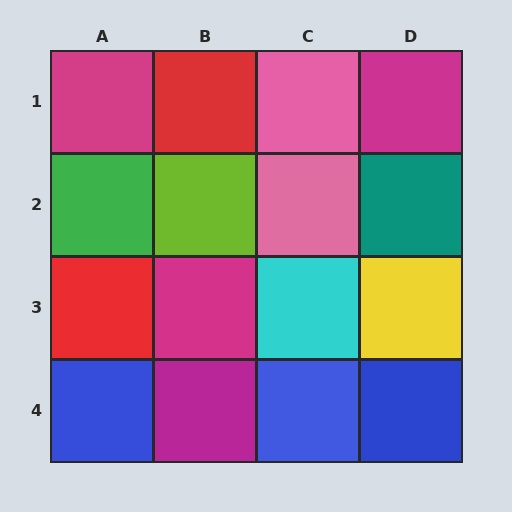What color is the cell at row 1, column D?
Magenta.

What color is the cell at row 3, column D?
Yellow.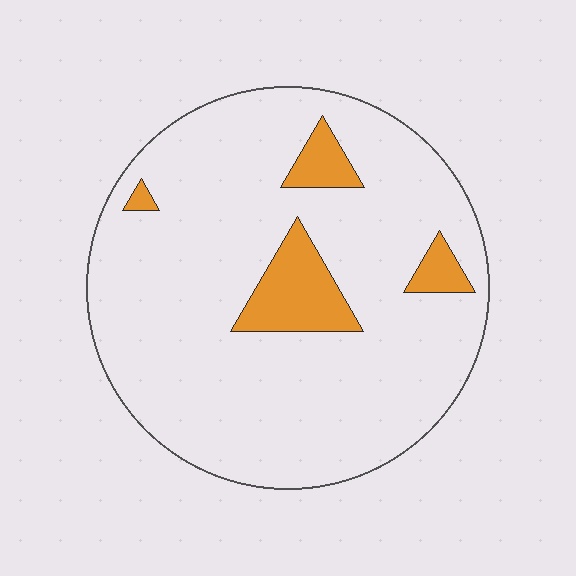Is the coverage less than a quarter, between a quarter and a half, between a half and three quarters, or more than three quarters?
Less than a quarter.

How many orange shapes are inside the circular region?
4.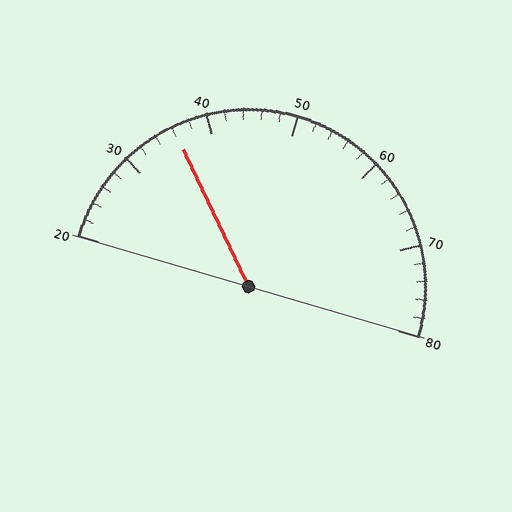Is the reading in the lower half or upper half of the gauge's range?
The reading is in the lower half of the range (20 to 80).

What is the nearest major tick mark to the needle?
The nearest major tick mark is 40.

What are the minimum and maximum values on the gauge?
The gauge ranges from 20 to 80.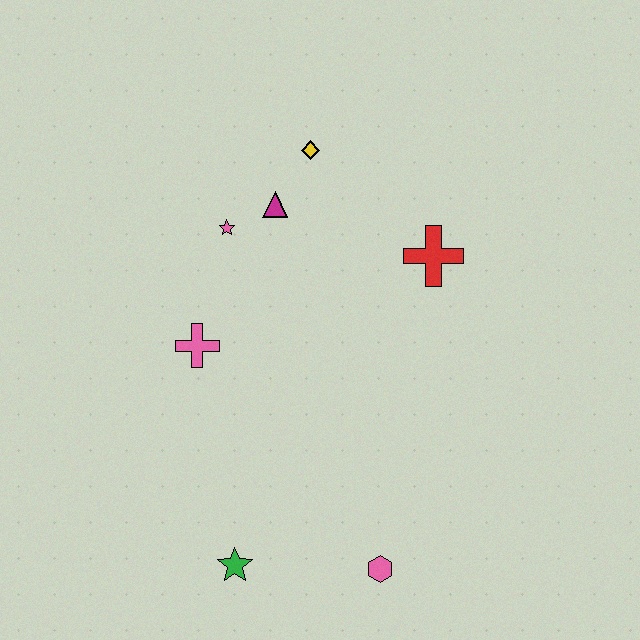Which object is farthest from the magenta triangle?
The pink hexagon is farthest from the magenta triangle.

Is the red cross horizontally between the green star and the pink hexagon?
No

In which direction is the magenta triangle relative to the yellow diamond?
The magenta triangle is below the yellow diamond.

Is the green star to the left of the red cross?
Yes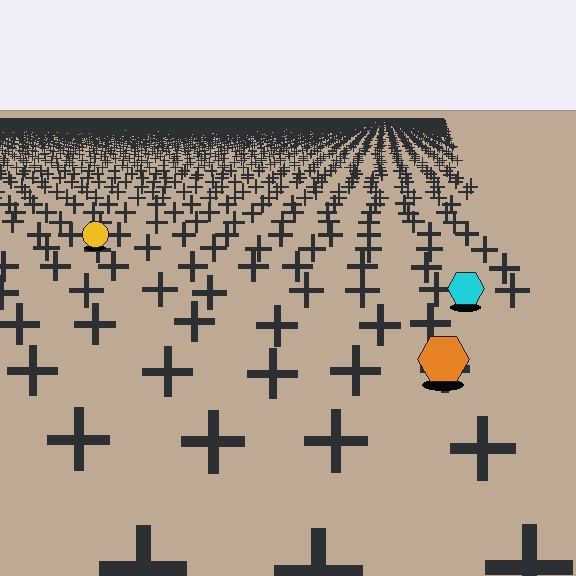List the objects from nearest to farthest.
From nearest to farthest: the orange hexagon, the cyan hexagon, the yellow circle.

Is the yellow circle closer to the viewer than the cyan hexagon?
No. The cyan hexagon is closer — you can tell from the texture gradient: the ground texture is coarser near it.